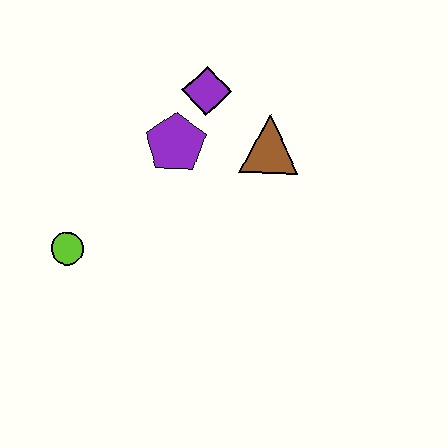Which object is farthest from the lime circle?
The brown triangle is farthest from the lime circle.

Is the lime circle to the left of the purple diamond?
Yes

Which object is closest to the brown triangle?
The purple diamond is closest to the brown triangle.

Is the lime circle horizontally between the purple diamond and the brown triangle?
No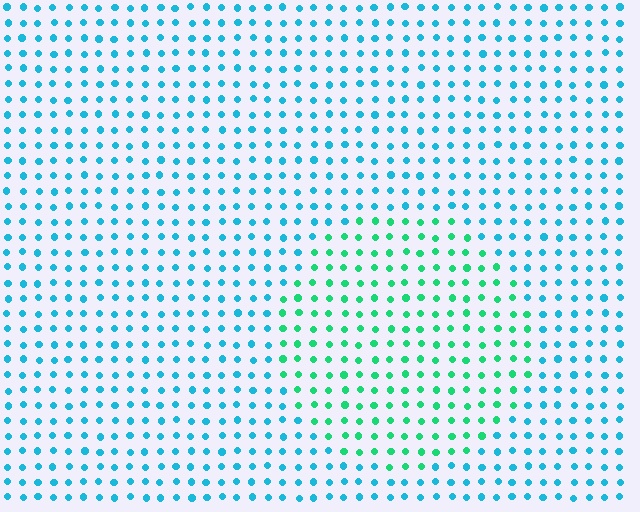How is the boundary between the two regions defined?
The boundary is defined purely by a slight shift in hue (about 42 degrees). Spacing, size, and orientation are identical on both sides.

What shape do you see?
I see a circle.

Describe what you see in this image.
The image is filled with small cyan elements in a uniform arrangement. A circle-shaped region is visible where the elements are tinted to a slightly different hue, forming a subtle color boundary.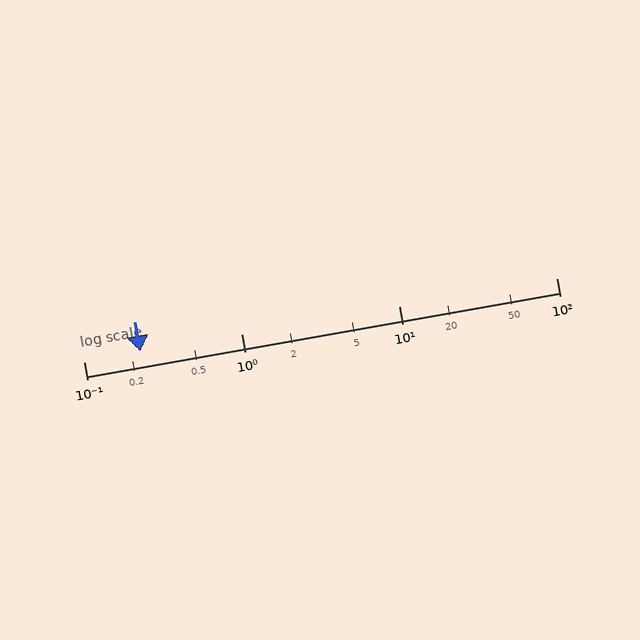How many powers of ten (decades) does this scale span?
The scale spans 3 decades, from 0.1 to 100.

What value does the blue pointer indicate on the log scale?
The pointer indicates approximately 0.23.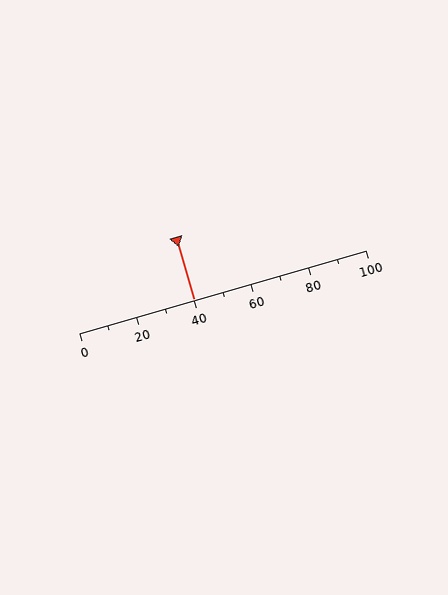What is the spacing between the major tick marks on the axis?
The major ticks are spaced 20 apart.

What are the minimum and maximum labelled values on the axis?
The axis runs from 0 to 100.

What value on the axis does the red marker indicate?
The marker indicates approximately 40.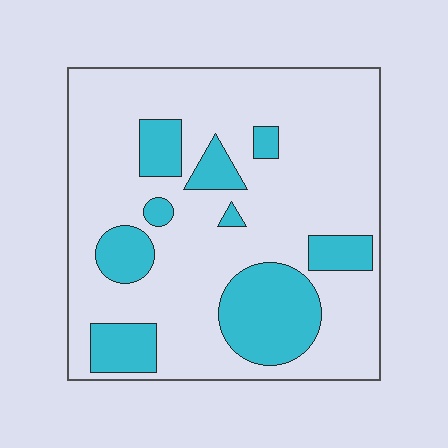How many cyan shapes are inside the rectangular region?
9.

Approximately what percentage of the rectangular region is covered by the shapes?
Approximately 25%.